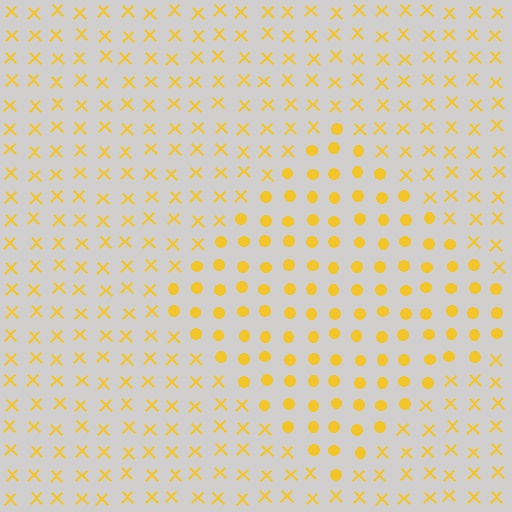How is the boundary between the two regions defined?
The boundary is defined by a change in element shape: circles inside vs. X marks outside. All elements share the same color and spacing.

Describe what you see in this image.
The image is filled with small yellow elements arranged in a uniform grid. A diamond-shaped region contains circles, while the surrounding area contains X marks. The boundary is defined purely by the change in element shape.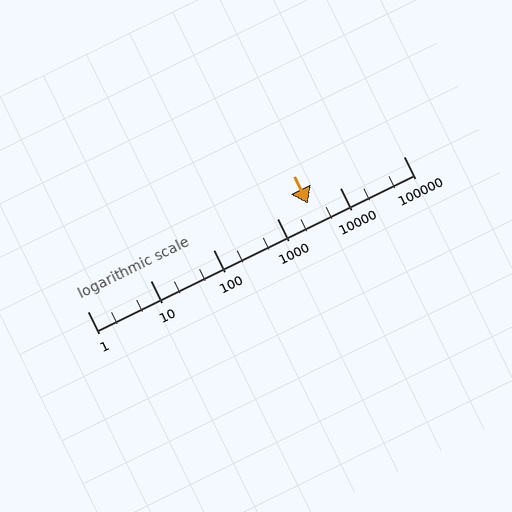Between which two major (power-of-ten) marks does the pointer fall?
The pointer is between 1000 and 10000.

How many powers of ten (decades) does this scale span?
The scale spans 5 decades, from 1 to 100000.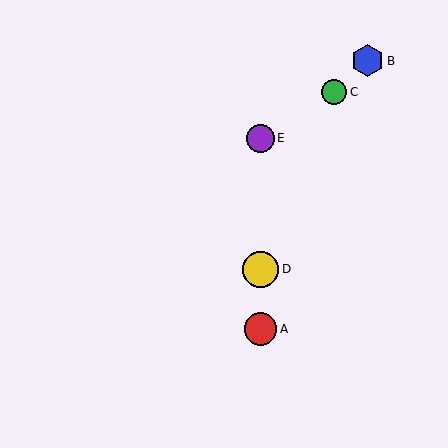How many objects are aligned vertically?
3 objects (A, D, E) are aligned vertically.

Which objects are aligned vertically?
Objects A, D, E are aligned vertically.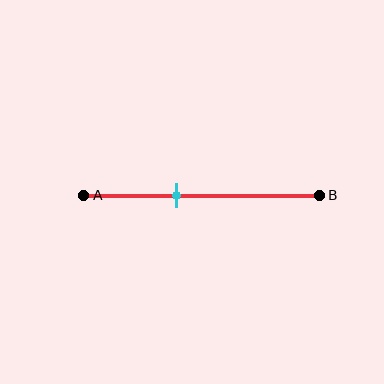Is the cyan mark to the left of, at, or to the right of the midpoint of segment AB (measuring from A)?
The cyan mark is to the left of the midpoint of segment AB.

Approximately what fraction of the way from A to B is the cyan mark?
The cyan mark is approximately 40% of the way from A to B.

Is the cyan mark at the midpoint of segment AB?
No, the mark is at about 40% from A, not at the 50% midpoint.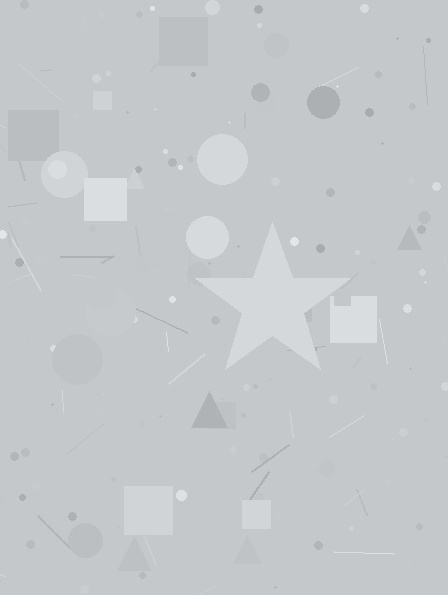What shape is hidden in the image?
A star is hidden in the image.